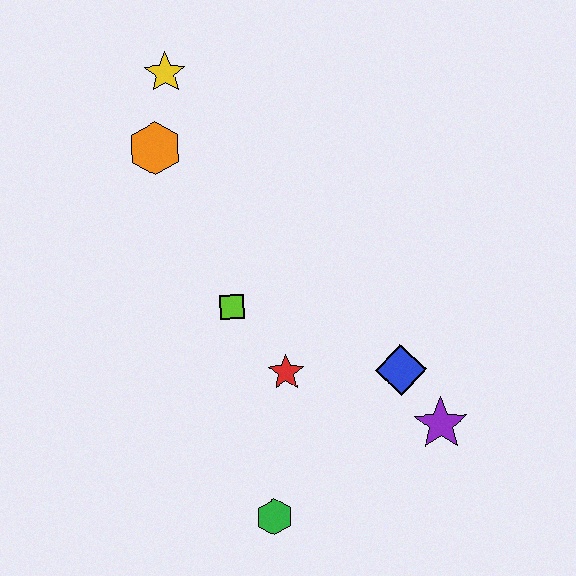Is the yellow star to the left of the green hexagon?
Yes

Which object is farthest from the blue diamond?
The yellow star is farthest from the blue diamond.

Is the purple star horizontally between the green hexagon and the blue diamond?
No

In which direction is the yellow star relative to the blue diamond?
The yellow star is above the blue diamond.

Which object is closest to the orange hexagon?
The yellow star is closest to the orange hexagon.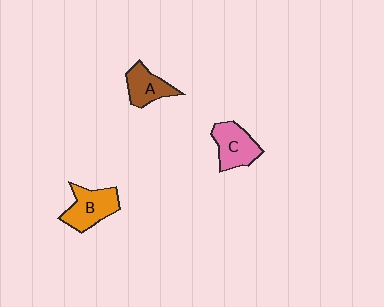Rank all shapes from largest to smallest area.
From largest to smallest: B (orange), C (pink), A (brown).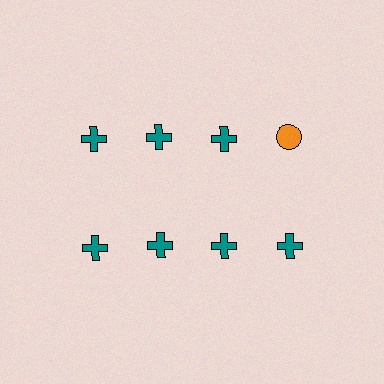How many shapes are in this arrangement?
There are 8 shapes arranged in a grid pattern.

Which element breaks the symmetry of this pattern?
The orange circle in the top row, second from right column breaks the symmetry. All other shapes are teal crosses.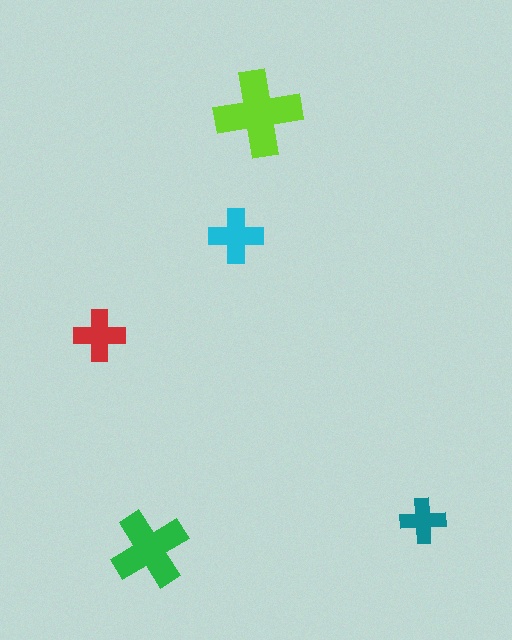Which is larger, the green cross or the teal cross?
The green one.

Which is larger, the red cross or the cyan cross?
The cyan one.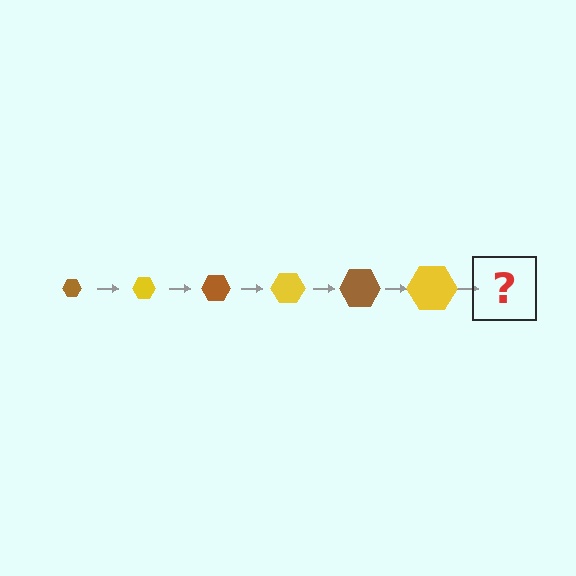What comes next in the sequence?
The next element should be a brown hexagon, larger than the previous one.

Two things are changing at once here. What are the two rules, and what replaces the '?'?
The two rules are that the hexagon grows larger each step and the color cycles through brown and yellow. The '?' should be a brown hexagon, larger than the previous one.